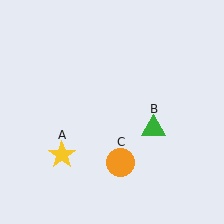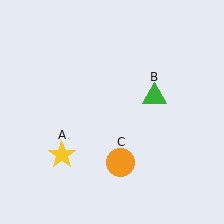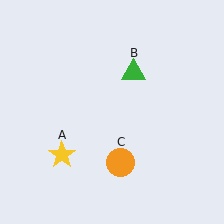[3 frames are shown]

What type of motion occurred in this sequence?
The green triangle (object B) rotated counterclockwise around the center of the scene.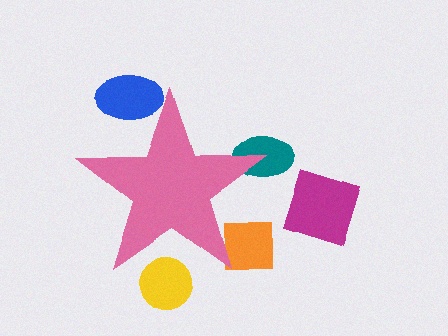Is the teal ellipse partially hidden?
Yes, the teal ellipse is partially hidden behind the pink star.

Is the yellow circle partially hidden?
Yes, the yellow circle is partially hidden behind the pink star.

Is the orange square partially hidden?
Yes, the orange square is partially hidden behind the pink star.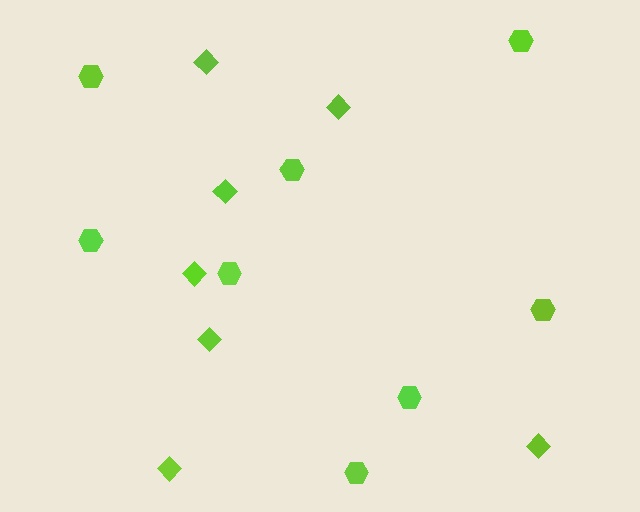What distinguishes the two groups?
There are 2 groups: one group of hexagons (8) and one group of diamonds (7).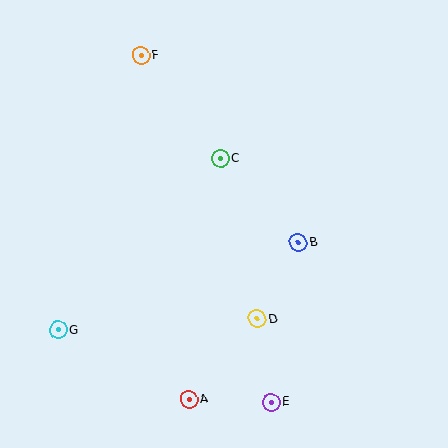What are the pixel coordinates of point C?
Point C is at (221, 158).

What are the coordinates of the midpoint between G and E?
The midpoint between G and E is at (164, 366).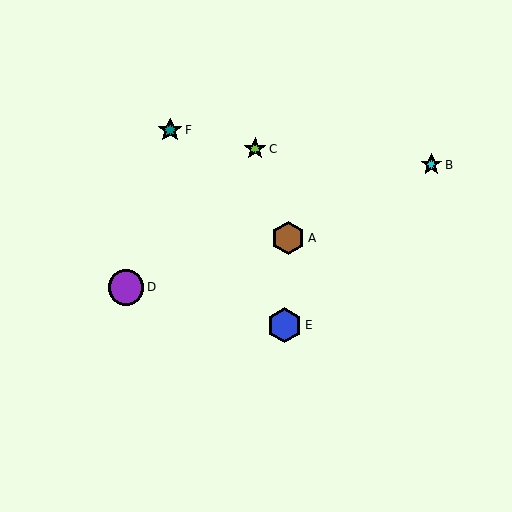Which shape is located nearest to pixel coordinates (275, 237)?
The brown hexagon (labeled A) at (288, 238) is nearest to that location.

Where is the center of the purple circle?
The center of the purple circle is at (126, 287).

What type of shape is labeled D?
Shape D is a purple circle.